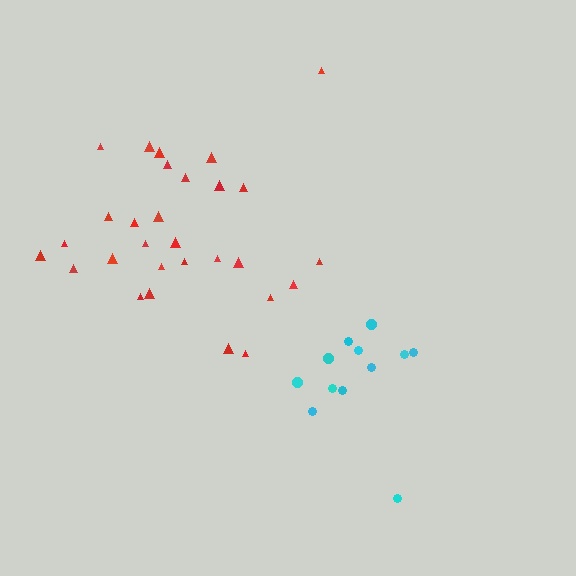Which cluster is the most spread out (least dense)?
Cyan.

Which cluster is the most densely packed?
Red.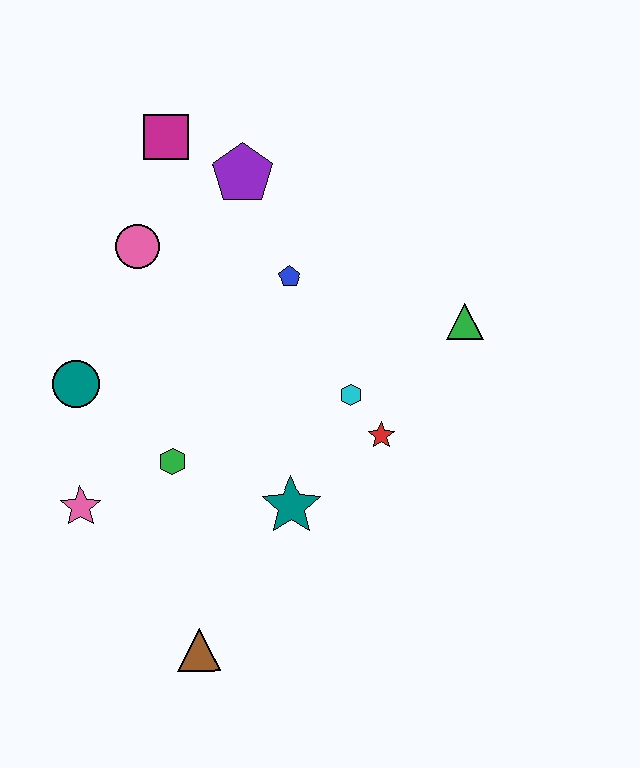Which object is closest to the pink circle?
The magenta square is closest to the pink circle.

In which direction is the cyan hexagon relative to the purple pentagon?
The cyan hexagon is below the purple pentagon.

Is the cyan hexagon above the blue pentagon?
No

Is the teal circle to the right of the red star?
No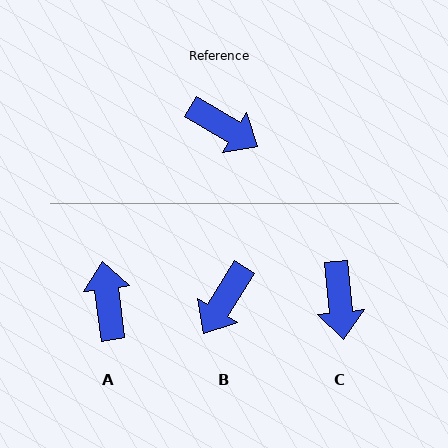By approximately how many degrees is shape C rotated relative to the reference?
Approximately 54 degrees clockwise.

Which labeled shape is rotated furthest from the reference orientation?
A, about 128 degrees away.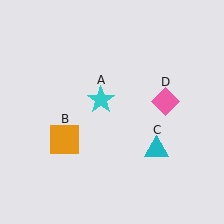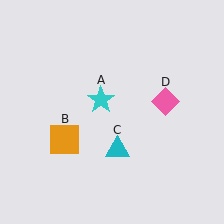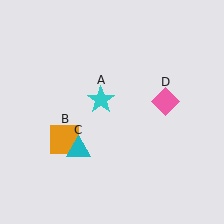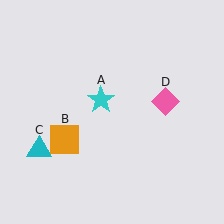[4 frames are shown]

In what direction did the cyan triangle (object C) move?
The cyan triangle (object C) moved left.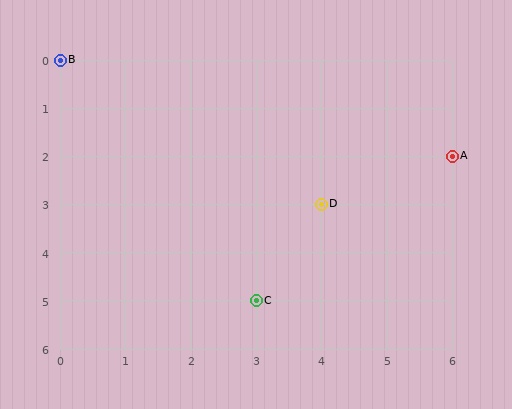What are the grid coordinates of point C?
Point C is at grid coordinates (3, 5).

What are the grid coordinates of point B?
Point B is at grid coordinates (0, 0).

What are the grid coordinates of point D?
Point D is at grid coordinates (4, 3).